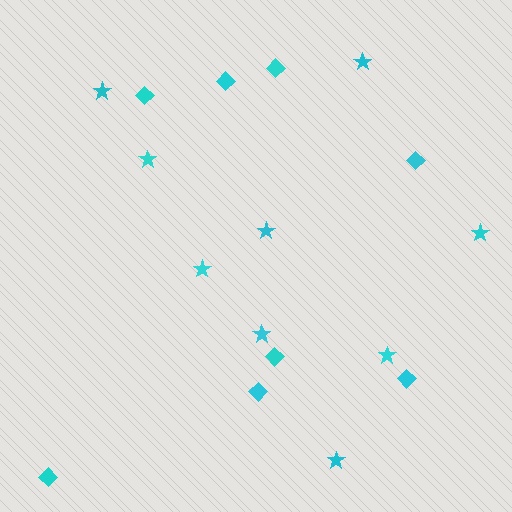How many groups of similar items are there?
There are 2 groups: one group of stars (9) and one group of diamonds (8).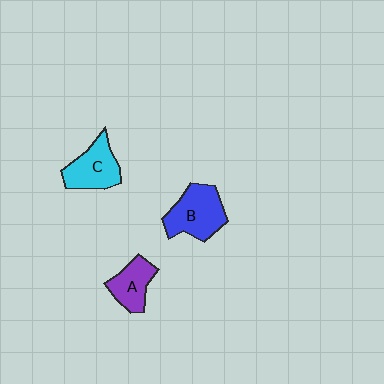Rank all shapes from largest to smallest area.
From largest to smallest: B (blue), C (cyan), A (purple).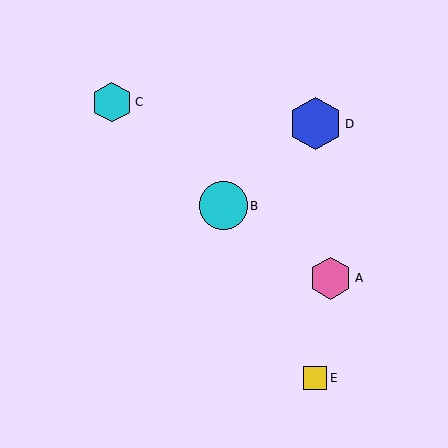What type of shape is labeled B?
Shape B is a cyan circle.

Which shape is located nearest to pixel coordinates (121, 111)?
The cyan hexagon (labeled C) at (112, 102) is nearest to that location.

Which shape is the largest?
The blue hexagon (labeled D) is the largest.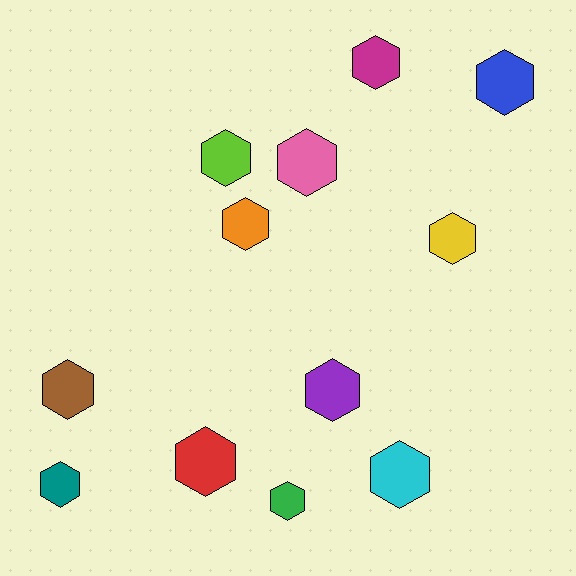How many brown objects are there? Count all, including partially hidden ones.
There is 1 brown object.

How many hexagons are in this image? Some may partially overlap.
There are 12 hexagons.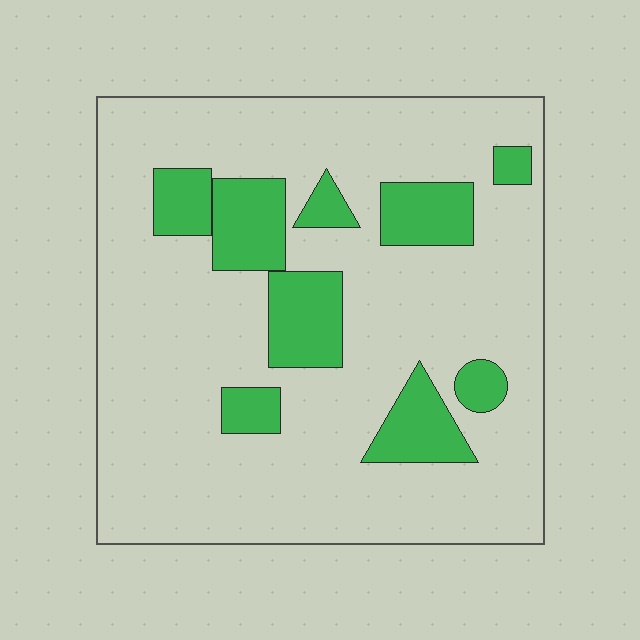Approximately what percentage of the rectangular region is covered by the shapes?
Approximately 20%.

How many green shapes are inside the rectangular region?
9.